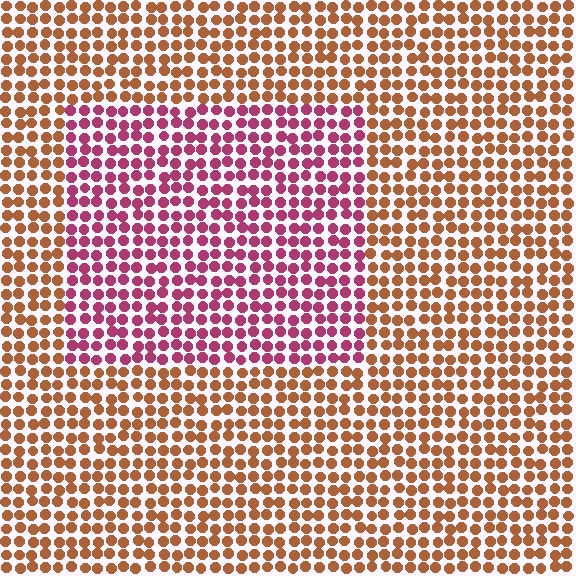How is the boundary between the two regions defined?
The boundary is defined purely by a slight shift in hue (about 51 degrees). Spacing, size, and orientation are identical on both sides.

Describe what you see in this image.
The image is filled with small brown elements in a uniform arrangement. A rectangle-shaped region is visible where the elements are tinted to a slightly different hue, forming a subtle color boundary.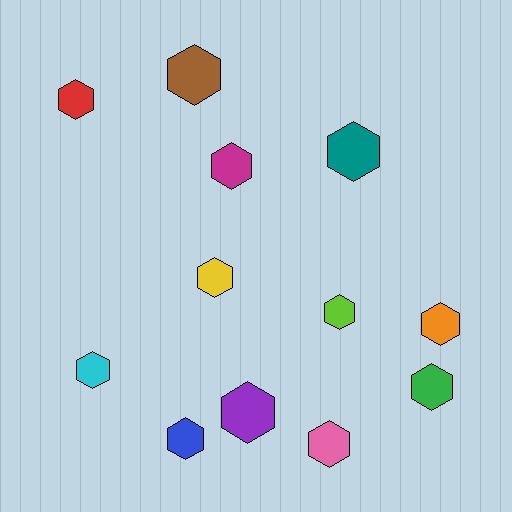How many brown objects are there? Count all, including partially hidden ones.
There is 1 brown object.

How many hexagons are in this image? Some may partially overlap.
There are 12 hexagons.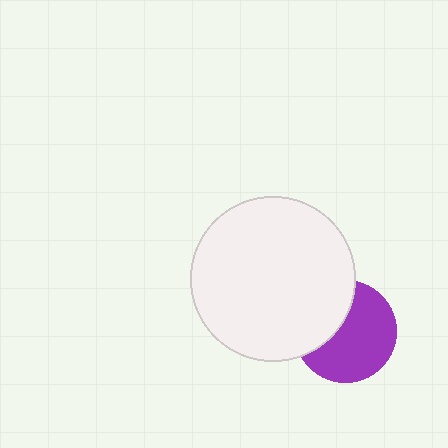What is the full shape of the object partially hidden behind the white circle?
The partially hidden object is a purple circle.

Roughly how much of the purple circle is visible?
About half of it is visible (roughly 64%).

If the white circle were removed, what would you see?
You would see the complete purple circle.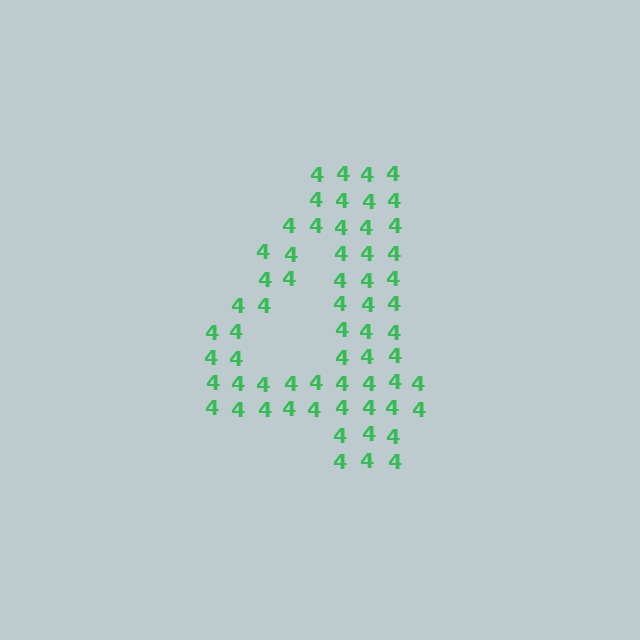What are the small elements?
The small elements are digit 4's.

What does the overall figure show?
The overall figure shows the digit 4.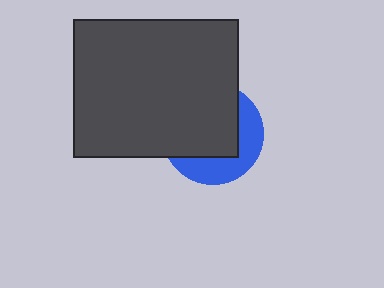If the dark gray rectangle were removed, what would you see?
You would see the complete blue circle.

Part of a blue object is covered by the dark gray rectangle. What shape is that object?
It is a circle.